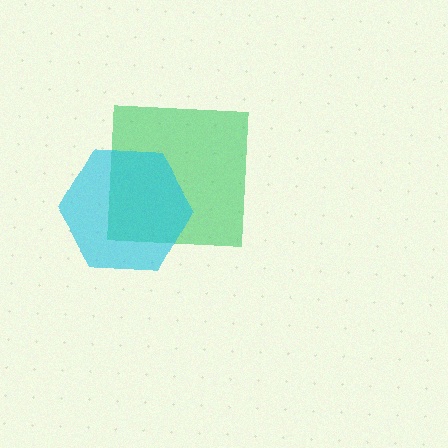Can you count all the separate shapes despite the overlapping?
Yes, there are 2 separate shapes.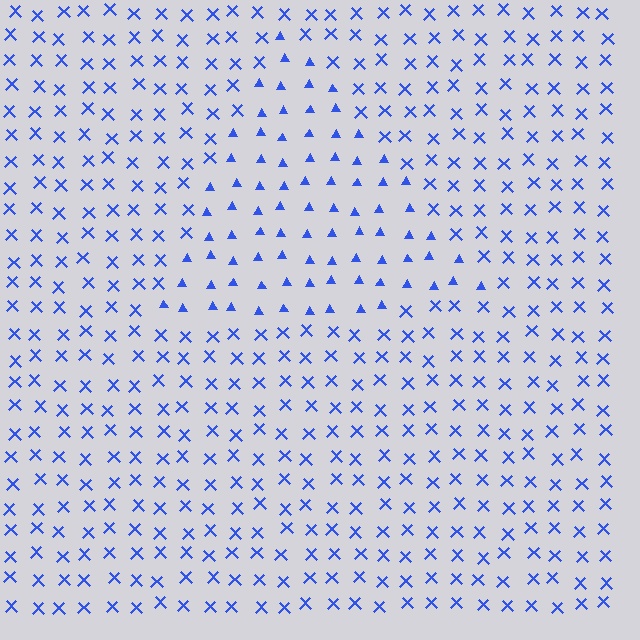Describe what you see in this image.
The image is filled with small blue elements arranged in a uniform grid. A triangle-shaped region contains triangles, while the surrounding area contains X marks. The boundary is defined purely by the change in element shape.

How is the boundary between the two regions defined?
The boundary is defined by a change in element shape: triangles inside vs. X marks outside. All elements share the same color and spacing.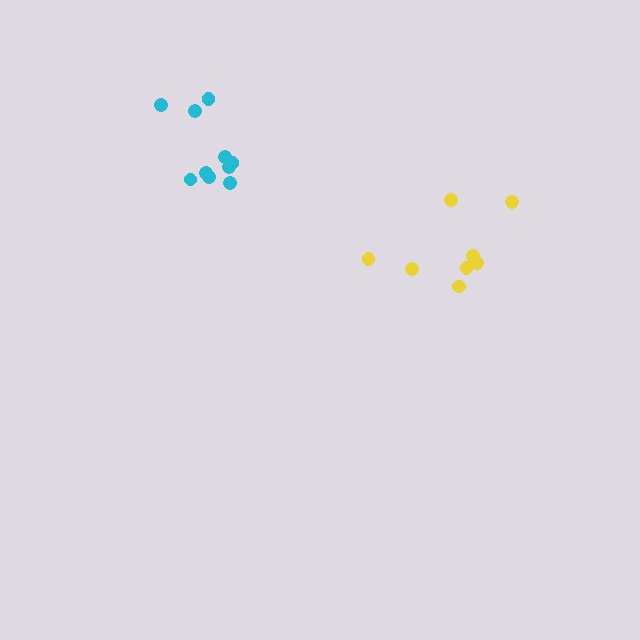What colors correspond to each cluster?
The clusters are colored: yellow, cyan.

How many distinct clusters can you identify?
There are 2 distinct clusters.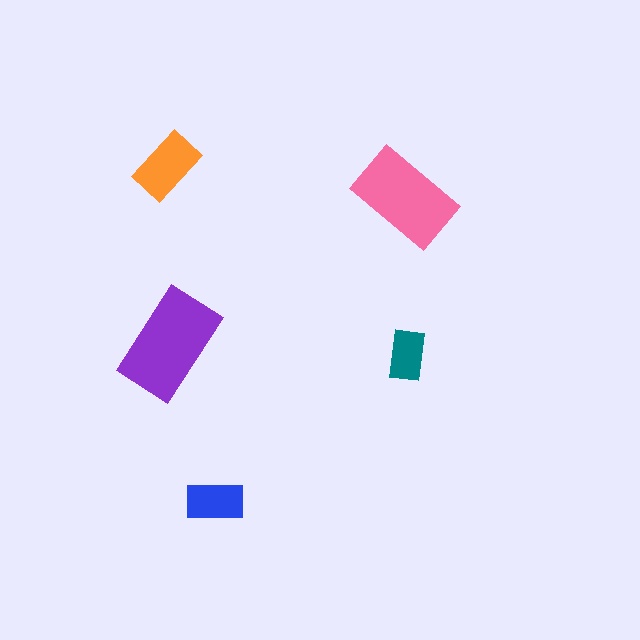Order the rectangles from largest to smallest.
the purple one, the pink one, the orange one, the blue one, the teal one.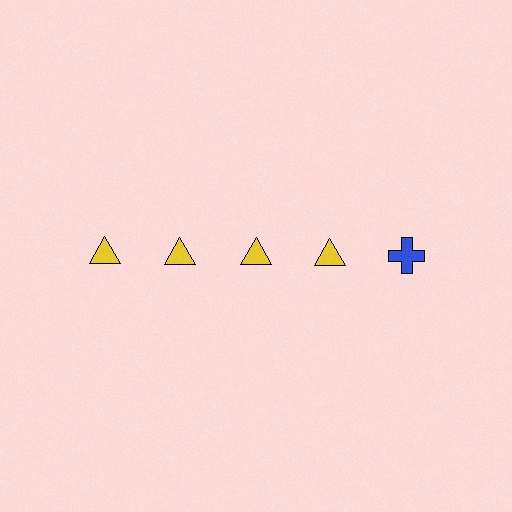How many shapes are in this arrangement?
There are 5 shapes arranged in a grid pattern.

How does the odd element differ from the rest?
It differs in both color (blue instead of yellow) and shape (cross instead of triangle).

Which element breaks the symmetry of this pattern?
The blue cross in the top row, rightmost column breaks the symmetry. All other shapes are yellow triangles.